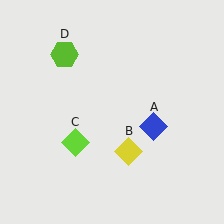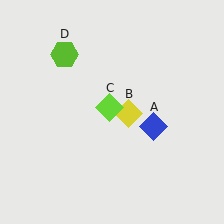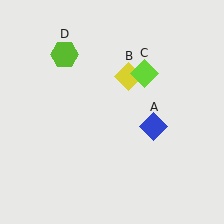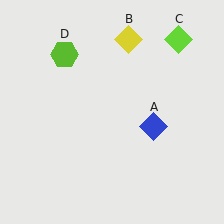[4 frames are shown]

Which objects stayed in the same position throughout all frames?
Blue diamond (object A) and lime hexagon (object D) remained stationary.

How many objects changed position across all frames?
2 objects changed position: yellow diamond (object B), lime diamond (object C).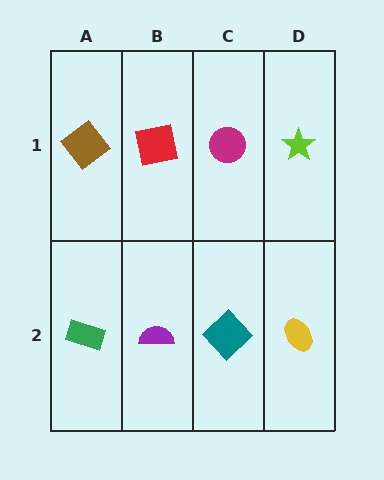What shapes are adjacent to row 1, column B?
A purple semicircle (row 2, column B), a brown diamond (row 1, column A), a magenta circle (row 1, column C).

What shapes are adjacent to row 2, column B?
A red square (row 1, column B), a green rectangle (row 2, column A), a teal diamond (row 2, column C).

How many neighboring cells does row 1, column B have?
3.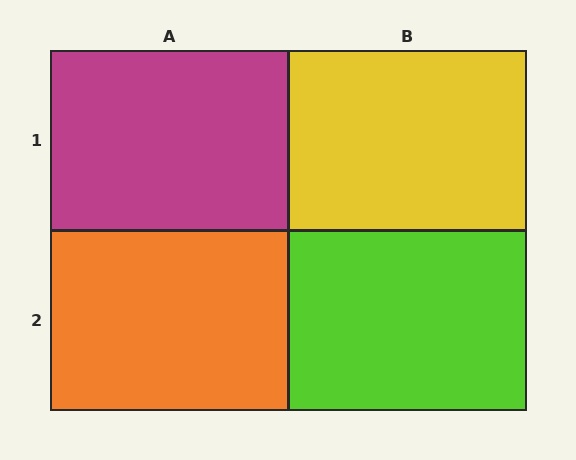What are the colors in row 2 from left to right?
Orange, lime.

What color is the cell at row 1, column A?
Magenta.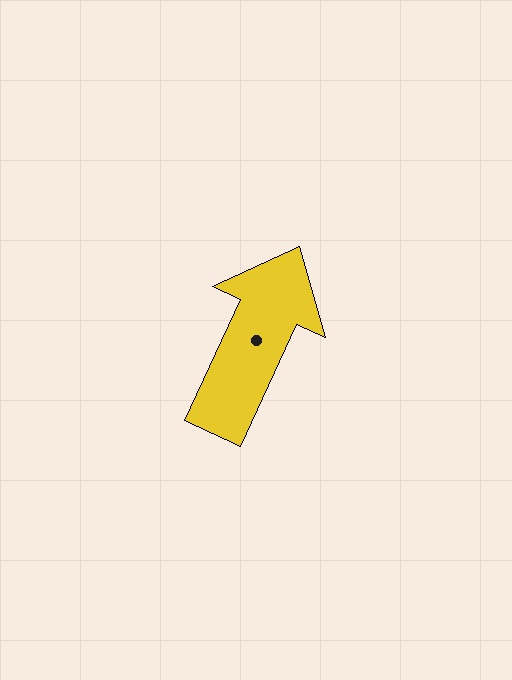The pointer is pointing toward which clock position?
Roughly 1 o'clock.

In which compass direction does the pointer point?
Northeast.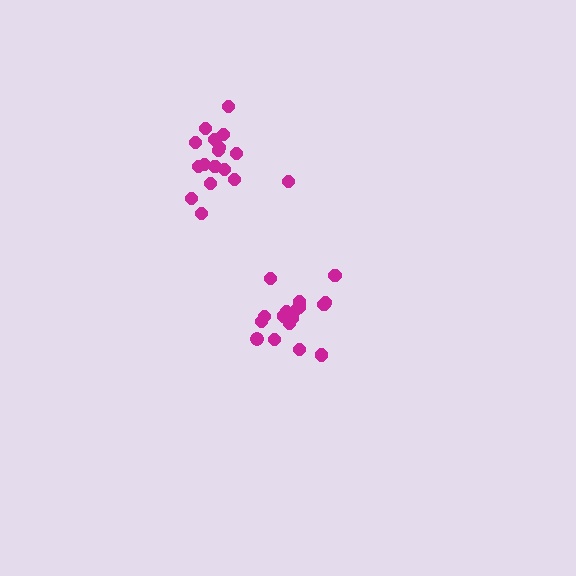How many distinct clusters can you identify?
There are 2 distinct clusters.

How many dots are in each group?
Group 1: 17 dots, Group 2: 17 dots (34 total).